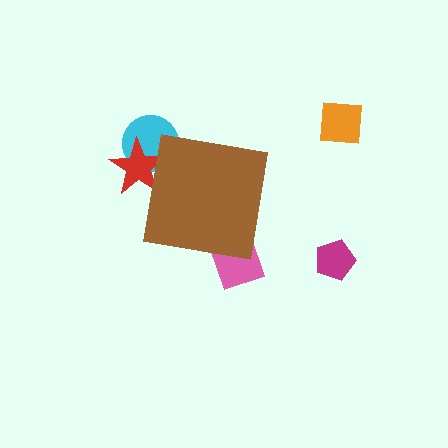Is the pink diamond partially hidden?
Yes, the pink diamond is partially hidden behind the brown square.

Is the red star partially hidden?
Yes, the red star is partially hidden behind the brown square.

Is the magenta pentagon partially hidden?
No, the magenta pentagon is fully visible.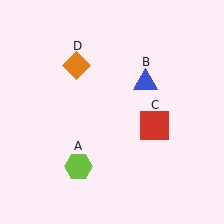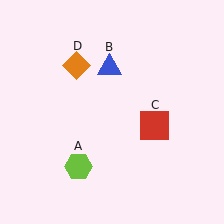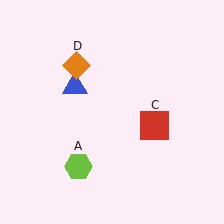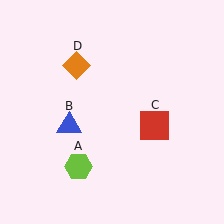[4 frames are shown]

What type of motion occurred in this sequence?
The blue triangle (object B) rotated counterclockwise around the center of the scene.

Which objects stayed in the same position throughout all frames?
Lime hexagon (object A) and red square (object C) and orange diamond (object D) remained stationary.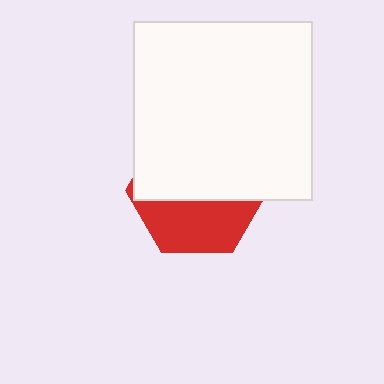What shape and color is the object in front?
The object in front is a white square.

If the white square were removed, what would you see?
You would see the complete red hexagon.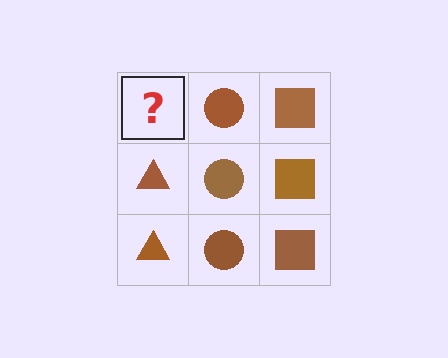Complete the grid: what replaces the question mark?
The question mark should be replaced with a brown triangle.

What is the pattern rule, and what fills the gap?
The rule is that each column has a consistent shape. The gap should be filled with a brown triangle.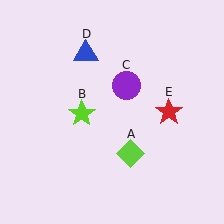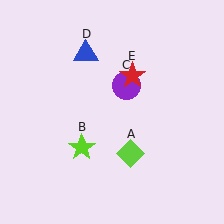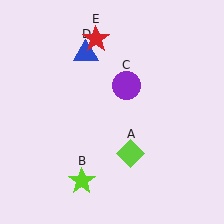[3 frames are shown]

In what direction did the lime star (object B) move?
The lime star (object B) moved down.